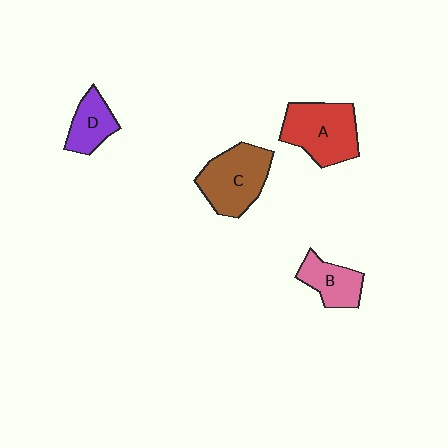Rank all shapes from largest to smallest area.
From largest to smallest: A (red), C (brown), B (pink), D (purple).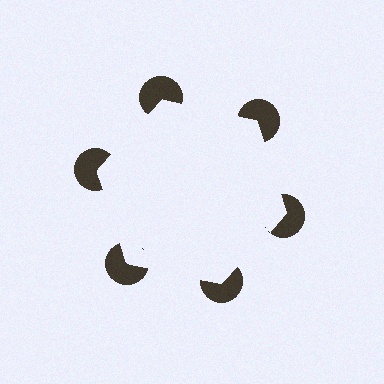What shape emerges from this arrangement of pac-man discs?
An illusory hexagon — its edges are inferred from the aligned wedge cuts in the pac-man discs, not physically drawn.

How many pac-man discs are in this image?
There are 6 — one at each vertex of the illusory hexagon.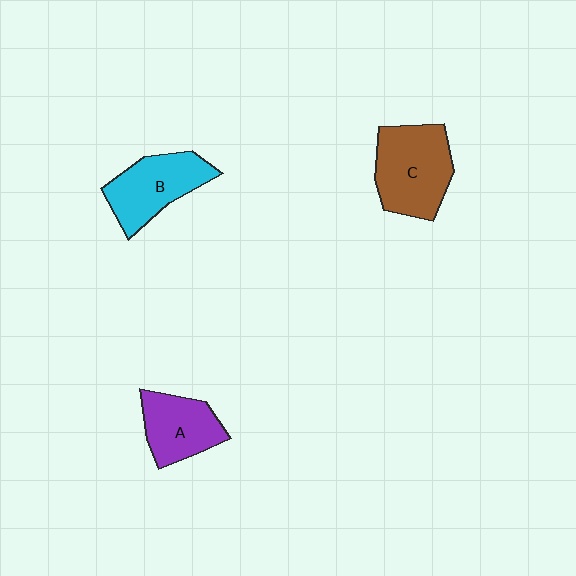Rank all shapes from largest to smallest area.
From largest to smallest: C (brown), B (cyan), A (purple).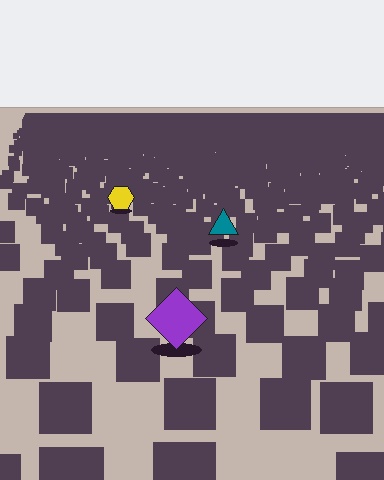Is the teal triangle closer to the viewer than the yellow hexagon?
Yes. The teal triangle is closer — you can tell from the texture gradient: the ground texture is coarser near it.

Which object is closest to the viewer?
The purple diamond is closest. The texture marks near it are larger and more spread out.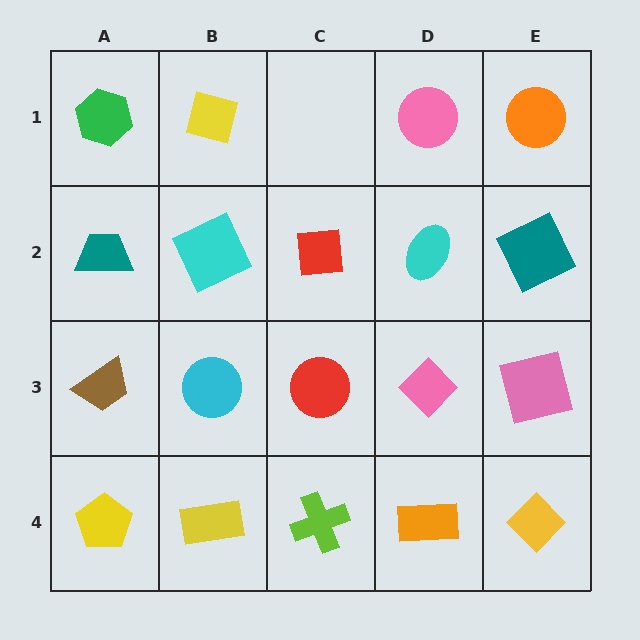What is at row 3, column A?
A brown trapezoid.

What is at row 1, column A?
A green hexagon.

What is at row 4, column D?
An orange rectangle.